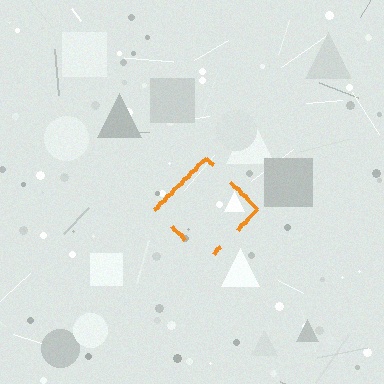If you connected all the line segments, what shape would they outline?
They would outline a diamond.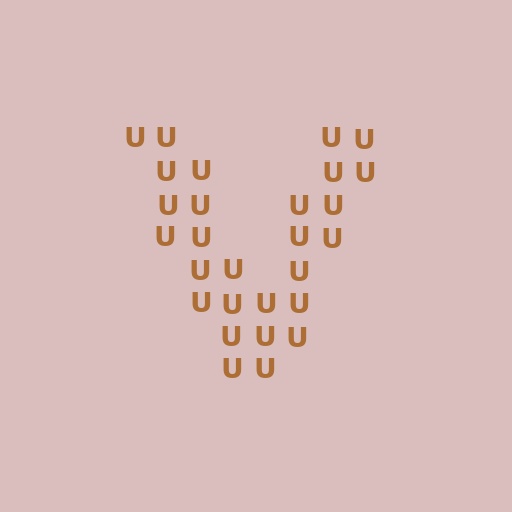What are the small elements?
The small elements are letter U's.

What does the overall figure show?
The overall figure shows the letter V.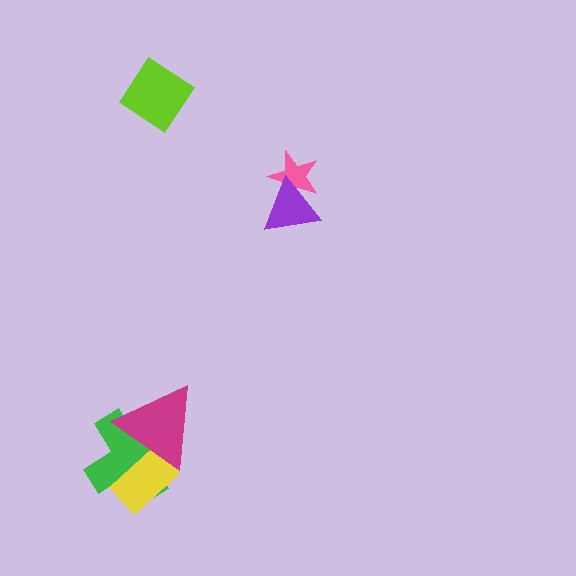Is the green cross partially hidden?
Yes, it is partially covered by another shape.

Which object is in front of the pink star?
The purple triangle is in front of the pink star.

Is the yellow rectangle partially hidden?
Yes, it is partially covered by another shape.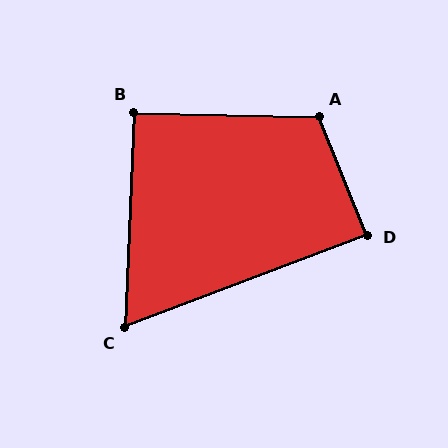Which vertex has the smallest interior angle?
C, at approximately 67 degrees.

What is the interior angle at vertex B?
Approximately 91 degrees (approximately right).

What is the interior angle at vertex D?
Approximately 89 degrees (approximately right).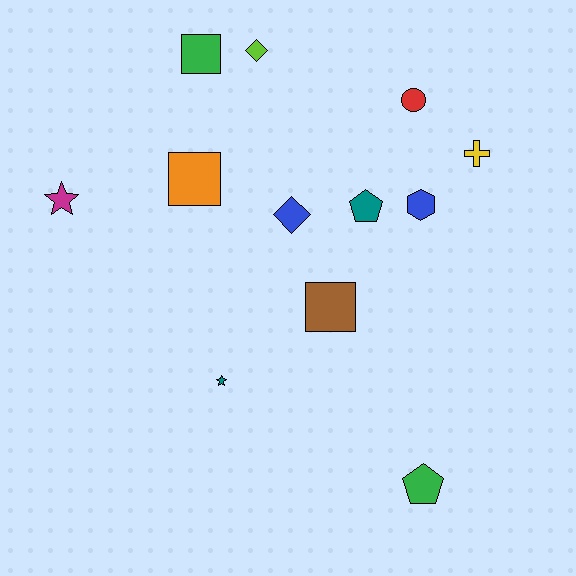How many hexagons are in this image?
There is 1 hexagon.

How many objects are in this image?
There are 12 objects.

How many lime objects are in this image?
There is 1 lime object.